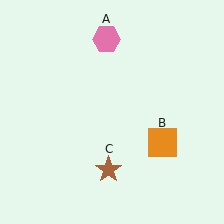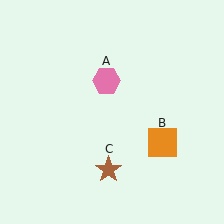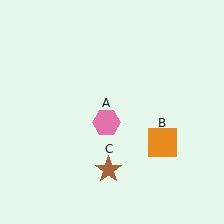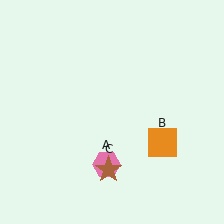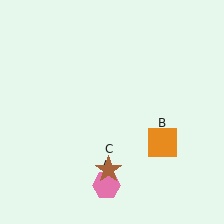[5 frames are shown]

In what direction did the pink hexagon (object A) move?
The pink hexagon (object A) moved down.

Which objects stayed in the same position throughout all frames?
Orange square (object B) and brown star (object C) remained stationary.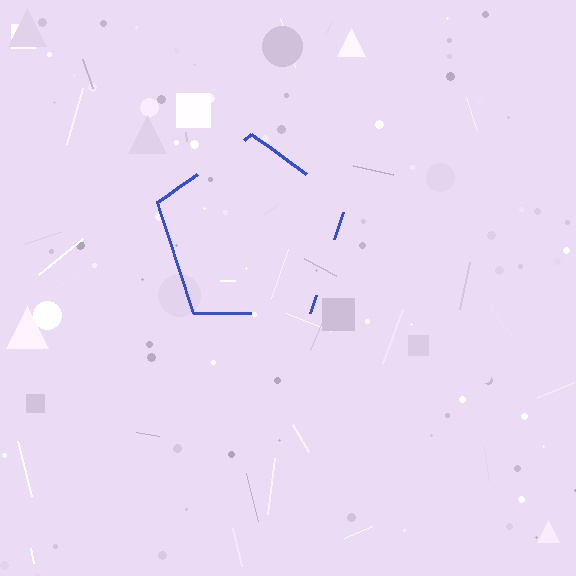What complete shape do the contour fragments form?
The contour fragments form a pentagon.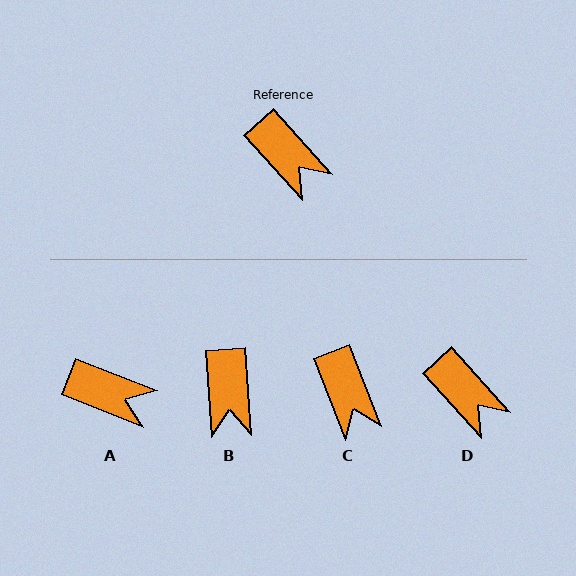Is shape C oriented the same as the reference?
No, it is off by about 20 degrees.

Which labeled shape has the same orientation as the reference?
D.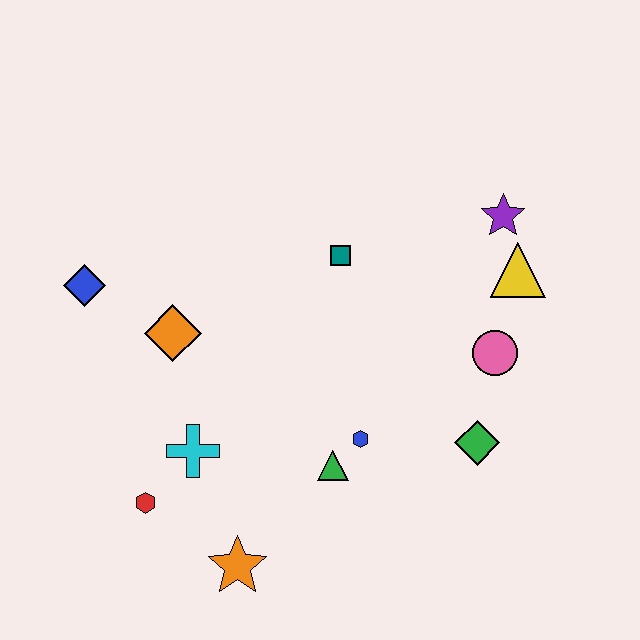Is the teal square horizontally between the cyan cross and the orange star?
No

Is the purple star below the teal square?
No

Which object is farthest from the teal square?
The orange star is farthest from the teal square.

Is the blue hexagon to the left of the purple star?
Yes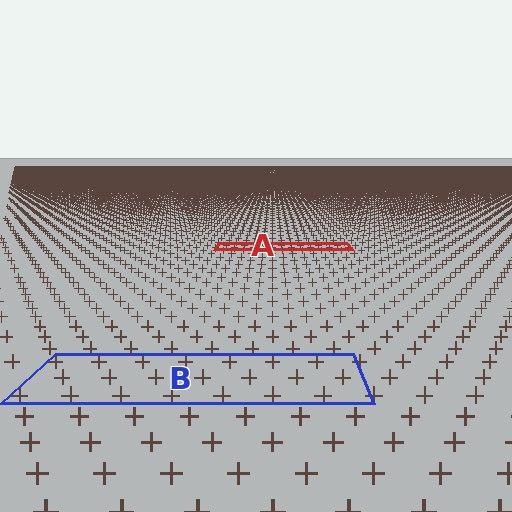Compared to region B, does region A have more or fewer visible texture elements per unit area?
Region A has more texture elements per unit area — they are packed more densely because it is farther away.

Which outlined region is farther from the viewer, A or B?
Region A is farther from the viewer — the texture elements inside it appear smaller and more densely packed.